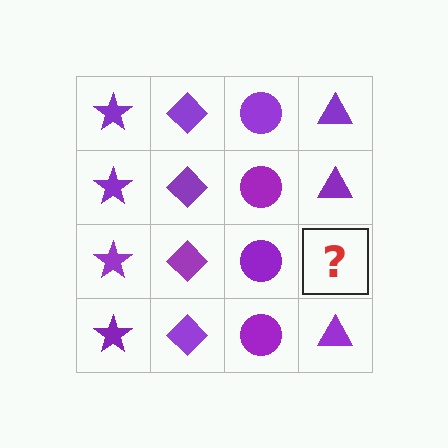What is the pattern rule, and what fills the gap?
The rule is that each column has a consistent shape. The gap should be filled with a purple triangle.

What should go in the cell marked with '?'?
The missing cell should contain a purple triangle.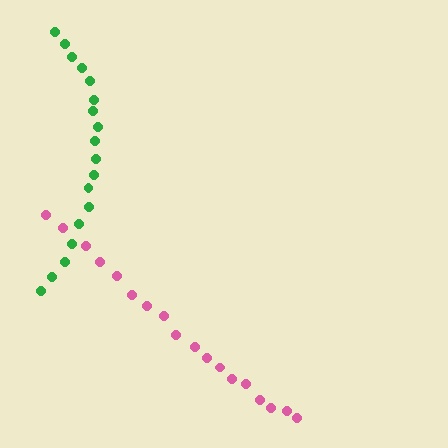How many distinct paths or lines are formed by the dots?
There are 2 distinct paths.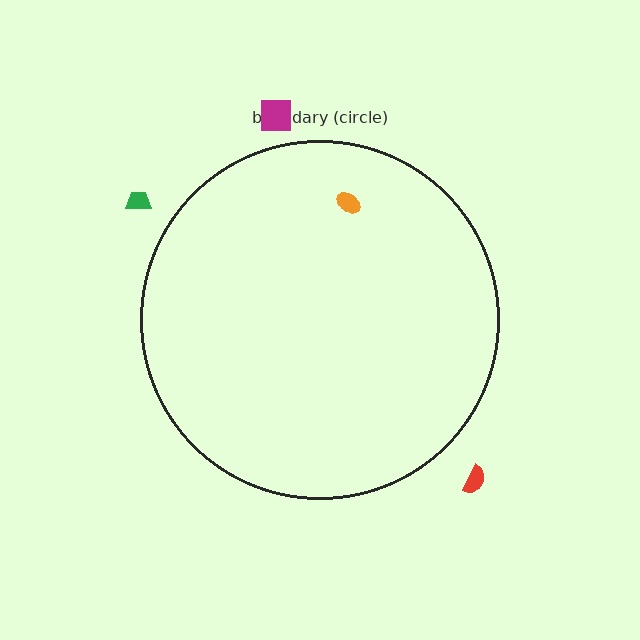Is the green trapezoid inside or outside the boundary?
Outside.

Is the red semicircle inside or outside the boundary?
Outside.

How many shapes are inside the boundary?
1 inside, 3 outside.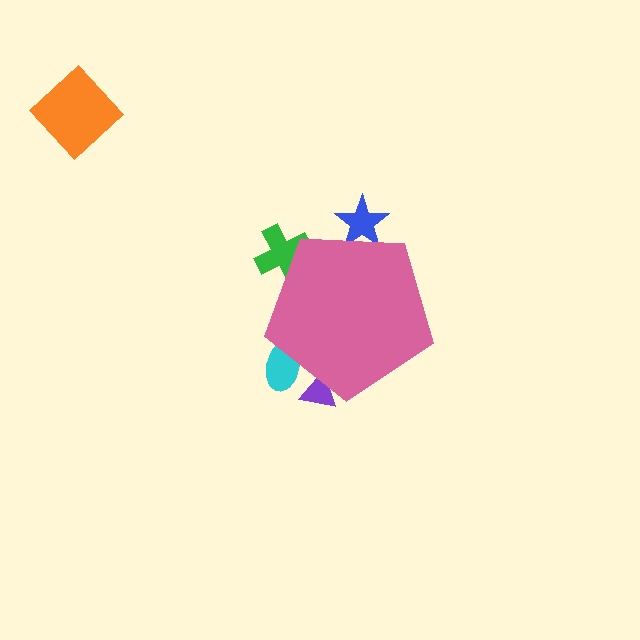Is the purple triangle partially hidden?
Yes, the purple triangle is partially hidden behind the pink pentagon.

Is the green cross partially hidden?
Yes, the green cross is partially hidden behind the pink pentagon.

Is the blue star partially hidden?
Yes, the blue star is partially hidden behind the pink pentagon.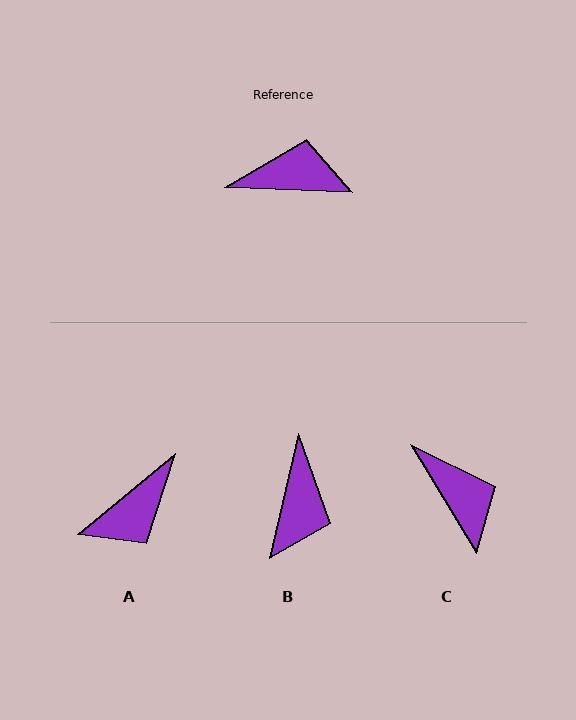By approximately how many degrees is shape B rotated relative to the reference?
Approximately 101 degrees clockwise.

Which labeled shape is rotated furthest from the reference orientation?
A, about 138 degrees away.